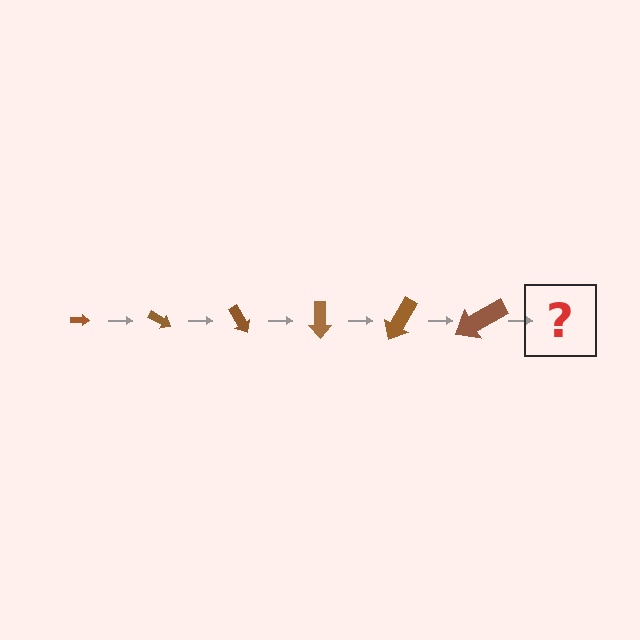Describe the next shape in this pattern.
It should be an arrow, larger than the previous one and rotated 180 degrees from the start.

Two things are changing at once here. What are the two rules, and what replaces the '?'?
The two rules are that the arrow grows larger each step and it rotates 30 degrees each step. The '?' should be an arrow, larger than the previous one and rotated 180 degrees from the start.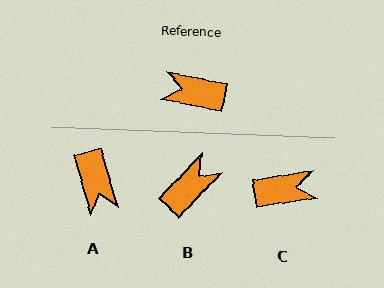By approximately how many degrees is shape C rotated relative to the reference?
Approximately 160 degrees clockwise.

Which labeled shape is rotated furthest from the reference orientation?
C, about 160 degrees away.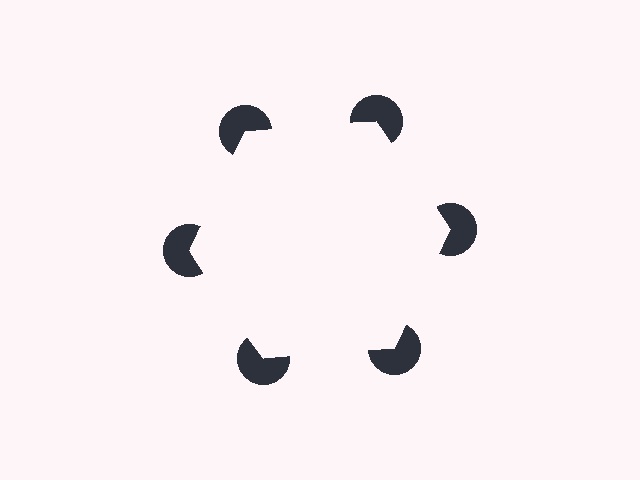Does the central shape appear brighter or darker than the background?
It typically appears slightly brighter than the background, even though no actual brightness change is drawn.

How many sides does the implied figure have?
6 sides.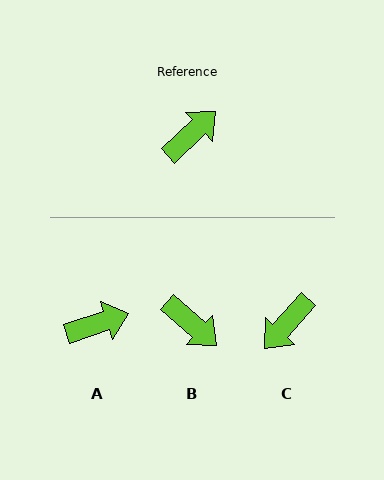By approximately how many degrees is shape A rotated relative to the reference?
Approximately 25 degrees clockwise.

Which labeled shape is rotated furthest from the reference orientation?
C, about 175 degrees away.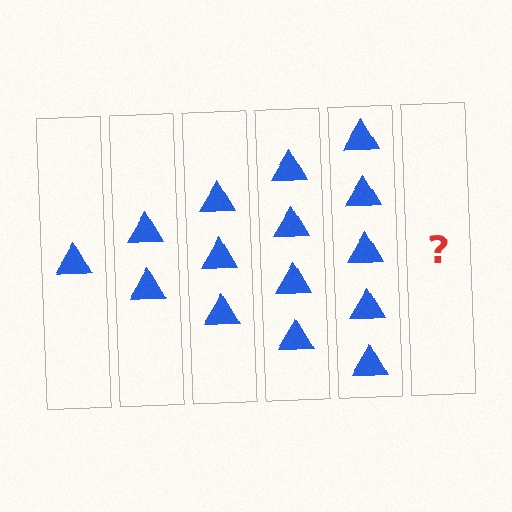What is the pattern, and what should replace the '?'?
The pattern is that each step adds one more triangle. The '?' should be 6 triangles.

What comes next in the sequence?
The next element should be 6 triangles.